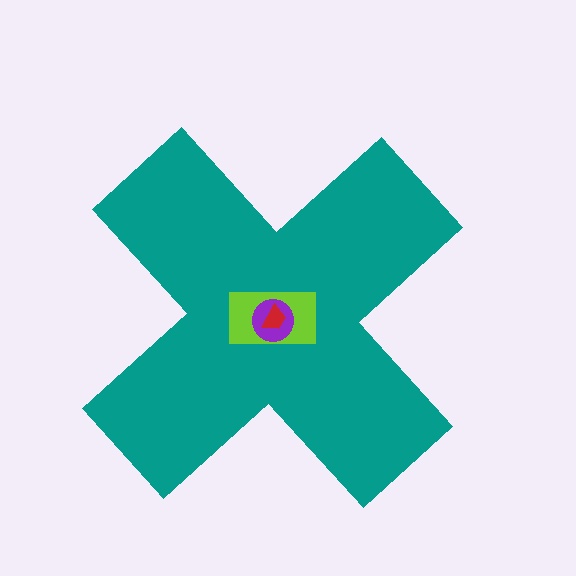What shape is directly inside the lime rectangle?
The purple circle.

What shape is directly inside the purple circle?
The red trapezoid.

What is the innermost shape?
The red trapezoid.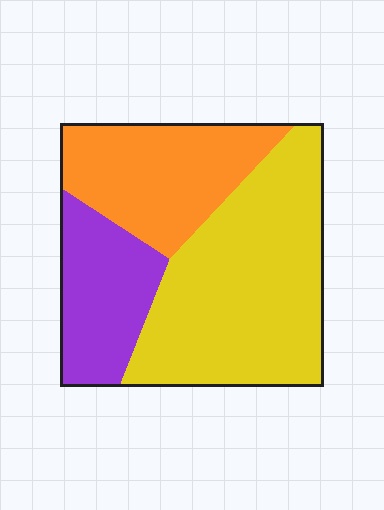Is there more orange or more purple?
Orange.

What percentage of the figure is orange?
Orange covers 28% of the figure.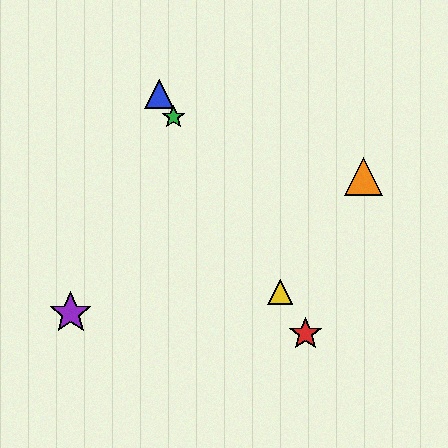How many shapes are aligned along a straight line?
4 shapes (the red star, the blue triangle, the green star, the yellow triangle) are aligned along a straight line.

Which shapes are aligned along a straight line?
The red star, the blue triangle, the green star, the yellow triangle are aligned along a straight line.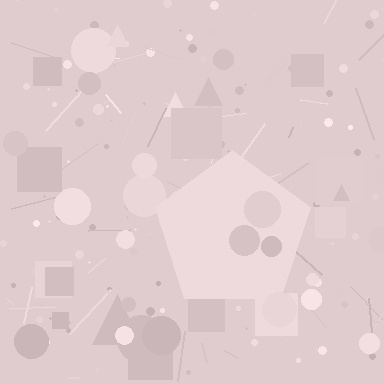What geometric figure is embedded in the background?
A pentagon is embedded in the background.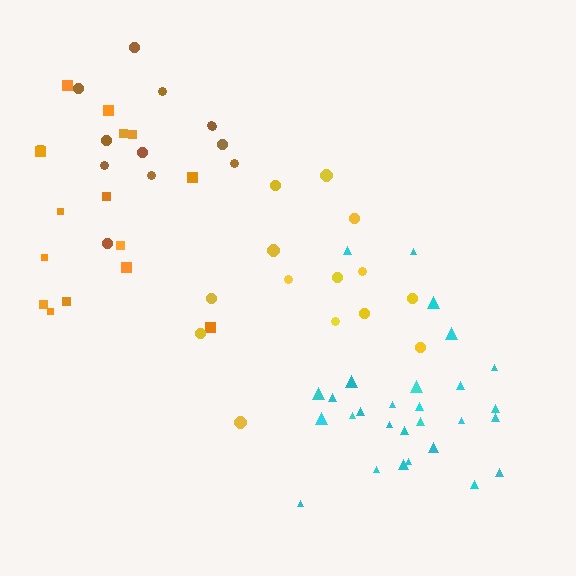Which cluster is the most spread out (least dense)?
Yellow.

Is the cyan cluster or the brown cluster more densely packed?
Cyan.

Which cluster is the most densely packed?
Cyan.